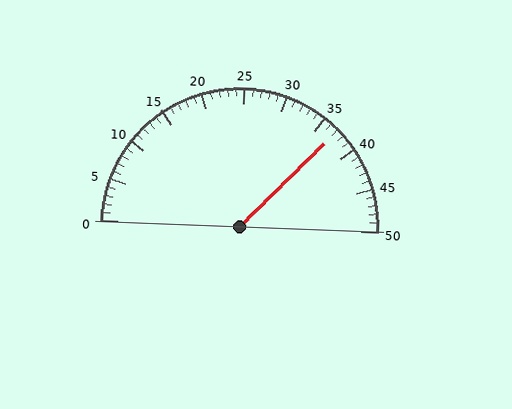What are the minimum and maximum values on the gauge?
The gauge ranges from 0 to 50.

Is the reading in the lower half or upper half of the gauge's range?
The reading is in the upper half of the range (0 to 50).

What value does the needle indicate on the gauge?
The needle indicates approximately 37.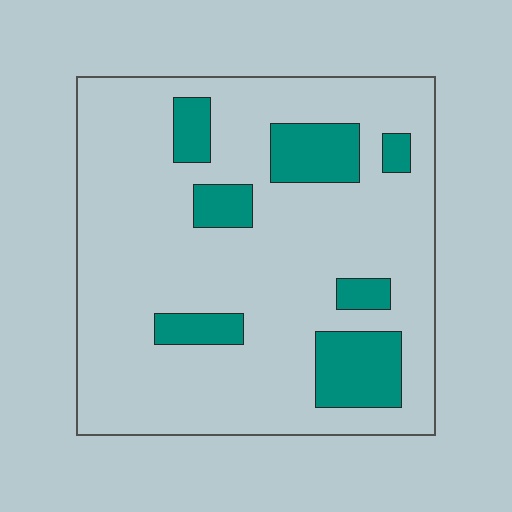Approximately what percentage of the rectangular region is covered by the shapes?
Approximately 20%.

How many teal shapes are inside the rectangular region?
7.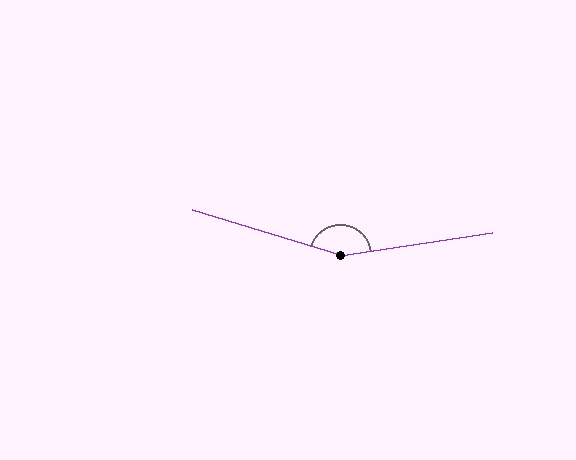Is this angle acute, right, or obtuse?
It is obtuse.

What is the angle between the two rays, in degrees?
Approximately 155 degrees.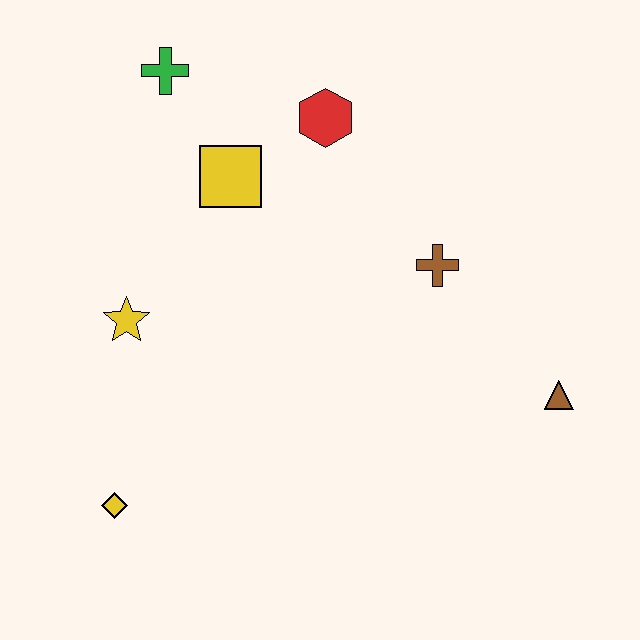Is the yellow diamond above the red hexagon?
No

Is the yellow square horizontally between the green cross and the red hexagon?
Yes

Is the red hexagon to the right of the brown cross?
No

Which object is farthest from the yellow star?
The brown triangle is farthest from the yellow star.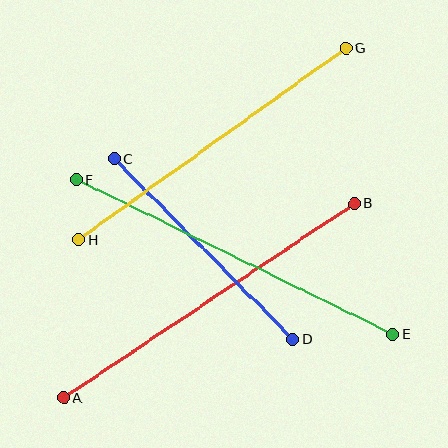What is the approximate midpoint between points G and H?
The midpoint is at approximately (212, 144) pixels.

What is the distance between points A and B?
The distance is approximately 349 pixels.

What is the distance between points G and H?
The distance is approximately 328 pixels.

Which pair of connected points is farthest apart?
Points E and F are farthest apart.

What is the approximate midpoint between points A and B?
The midpoint is at approximately (209, 301) pixels.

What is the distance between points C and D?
The distance is approximately 254 pixels.